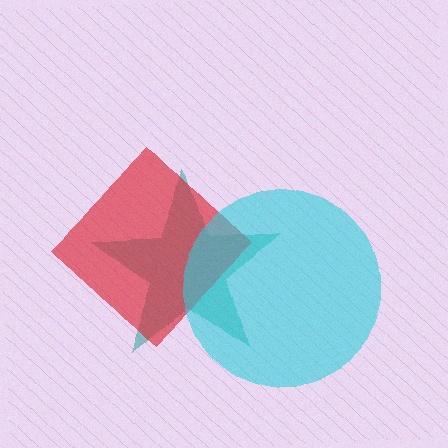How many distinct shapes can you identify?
There are 3 distinct shapes: a teal star, a red diamond, a cyan circle.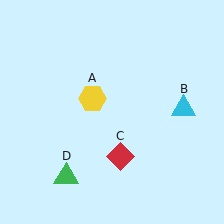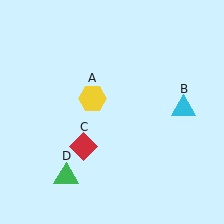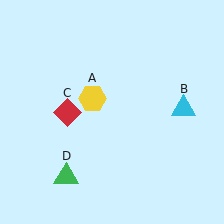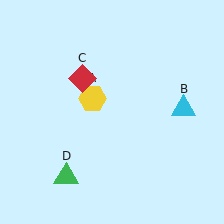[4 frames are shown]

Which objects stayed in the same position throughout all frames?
Yellow hexagon (object A) and cyan triangle (object B) and green triangle (object D) remained stationary.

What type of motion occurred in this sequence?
The red diamond (object C) rotated clockwise around the center of the scene.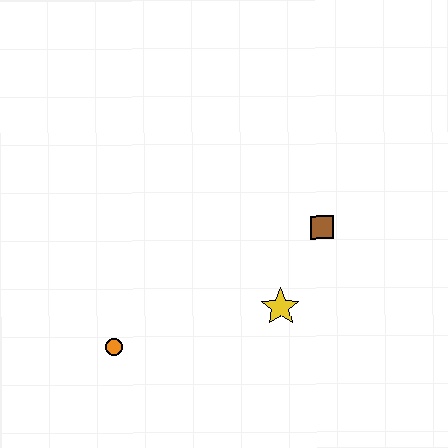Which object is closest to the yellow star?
The brown square is closest to the yellow star.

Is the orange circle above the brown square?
No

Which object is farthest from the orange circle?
The brown square is farthest from the orange circle.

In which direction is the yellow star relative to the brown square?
The yellow star is below the brown square.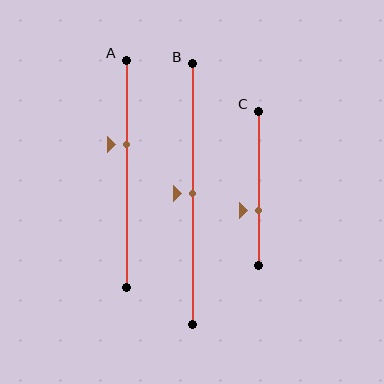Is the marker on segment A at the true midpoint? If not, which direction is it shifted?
No, the marker on segment A is shifted upward by about 13% of the segment length.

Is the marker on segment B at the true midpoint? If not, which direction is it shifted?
Yes, the marker on segment B is at the true midpoint.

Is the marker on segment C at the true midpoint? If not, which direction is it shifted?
No, the marker on segment C is shifted downward by about 14% of the segment length.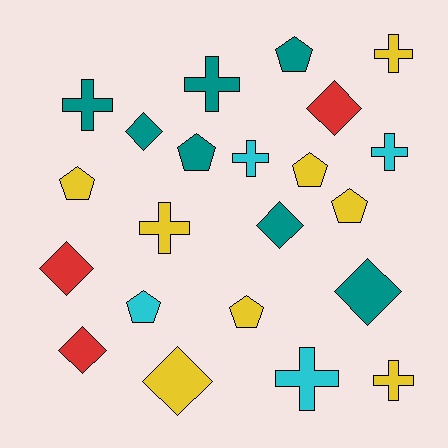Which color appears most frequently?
Yellow, with 8 objects.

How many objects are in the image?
There are 22 objects.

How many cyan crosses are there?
There are 3 cyan crosses.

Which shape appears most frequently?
Cross, with 8 objects.